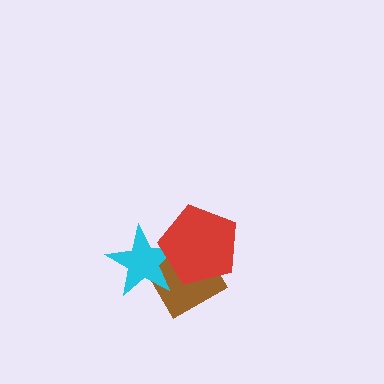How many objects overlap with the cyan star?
2 objects overlap with the cyan star.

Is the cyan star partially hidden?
Yes, it is partially covered by another shape.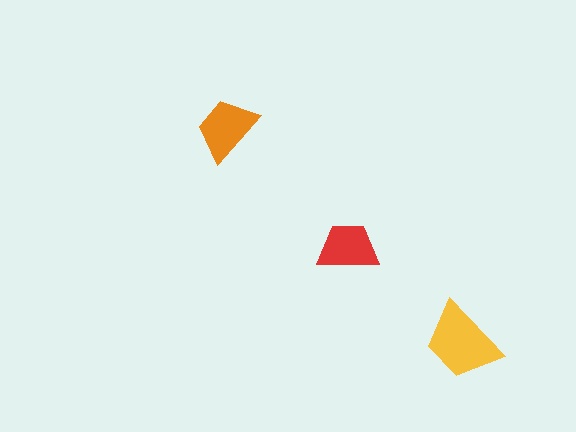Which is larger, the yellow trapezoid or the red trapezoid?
The yellow one.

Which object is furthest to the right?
The yellow trapezoid is rightmost.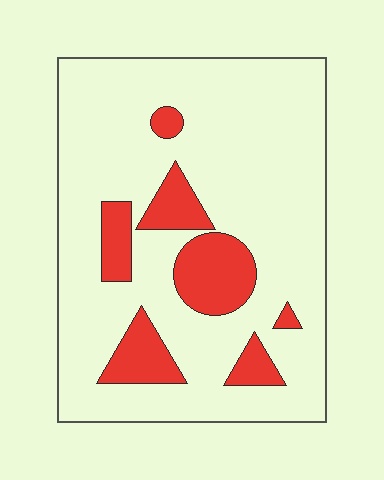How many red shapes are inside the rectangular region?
7.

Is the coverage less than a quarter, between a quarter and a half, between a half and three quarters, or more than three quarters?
Less than a quarter.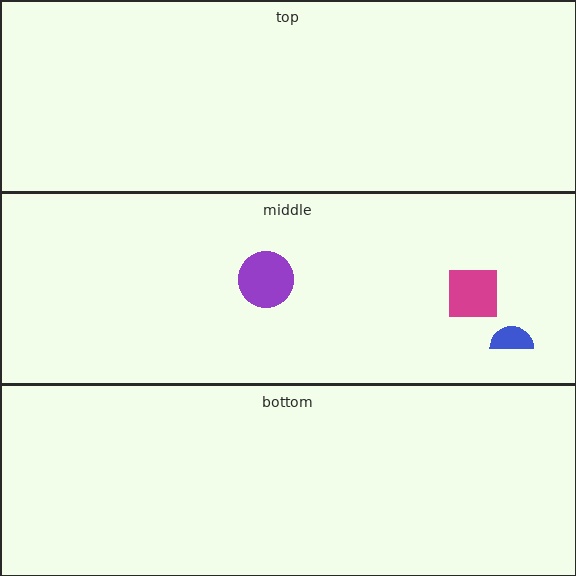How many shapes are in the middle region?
3.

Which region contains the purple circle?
The middle region.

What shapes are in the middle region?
The magenta square, the purple circle, the blue semicircle.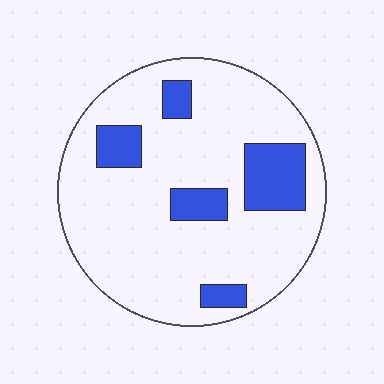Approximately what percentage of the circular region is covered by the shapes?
Approximately 20%.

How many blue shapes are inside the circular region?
5.